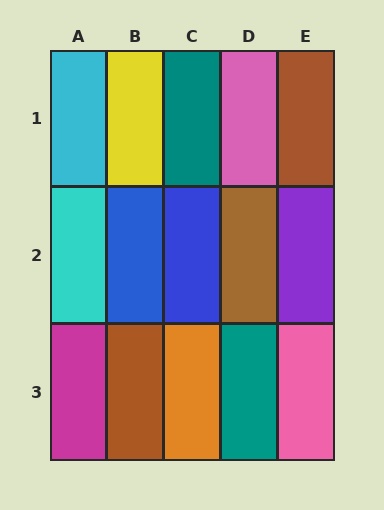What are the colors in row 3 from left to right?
Magenta, brown, orange, teal, pink.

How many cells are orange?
1 cell is orange.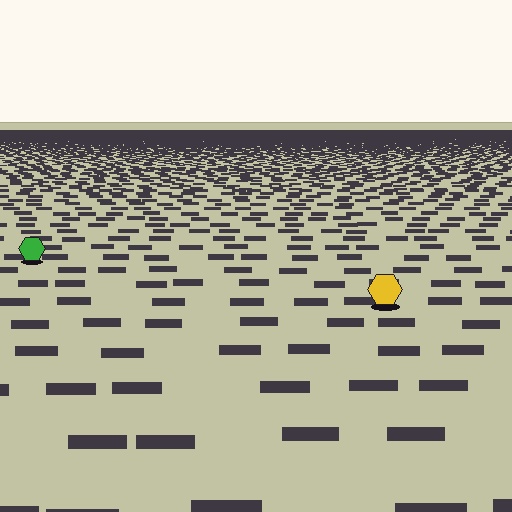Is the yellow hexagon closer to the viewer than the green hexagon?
Yes. The yellow hexagon is closer — you can tell from the texture gradient: the ground texture is coarser near it.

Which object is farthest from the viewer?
The green hexagon is farthest from the viewer. It appears smaller and the ground texture around it is denser.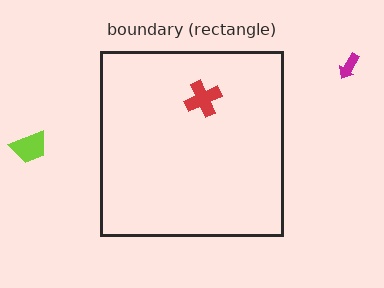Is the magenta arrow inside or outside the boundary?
Outside.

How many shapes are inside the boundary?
1 inside, 2 outside.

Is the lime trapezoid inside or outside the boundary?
Outside.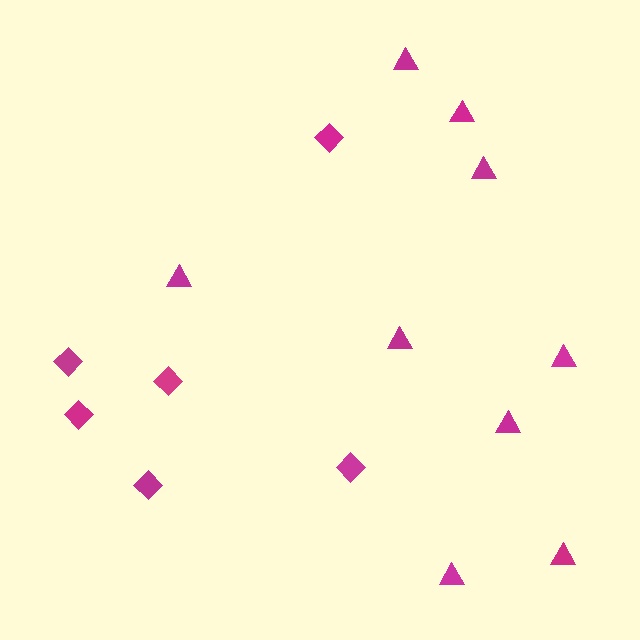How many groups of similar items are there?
There are 2 groups: one group of triangles (9) and one group of diamonds (6).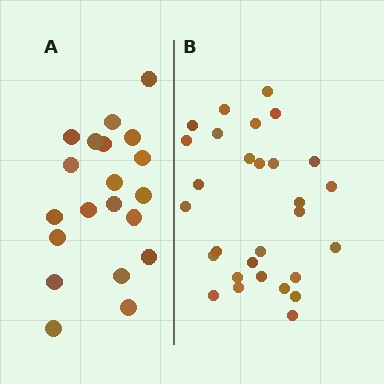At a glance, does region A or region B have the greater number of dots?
Region B (the right region) has more dots.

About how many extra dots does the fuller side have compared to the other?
Region B has roughly 8 or so more dots than region A.